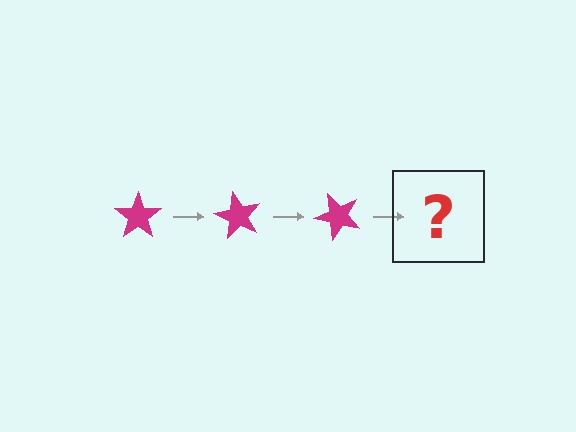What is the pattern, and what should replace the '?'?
The pattern is that the star rotates 60 degrees each step. The '?' should be a magenta star rotated 180 degrees.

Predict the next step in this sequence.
The next step is a magenta star rotated 180 degrees.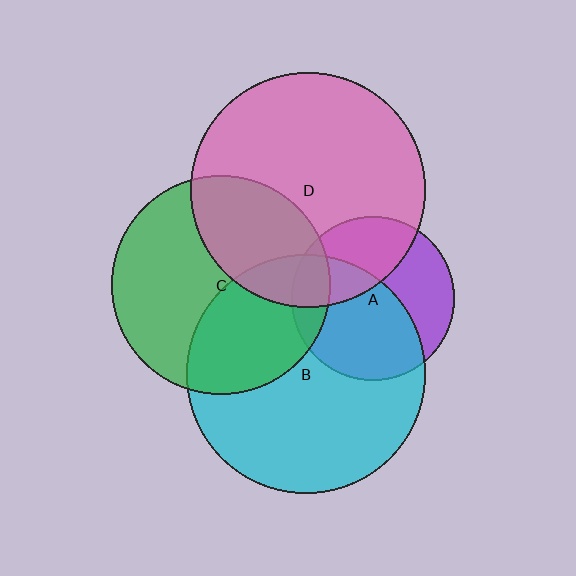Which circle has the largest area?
Circle B (cyan).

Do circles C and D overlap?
Yes.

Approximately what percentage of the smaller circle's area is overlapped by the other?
Approximately 35%.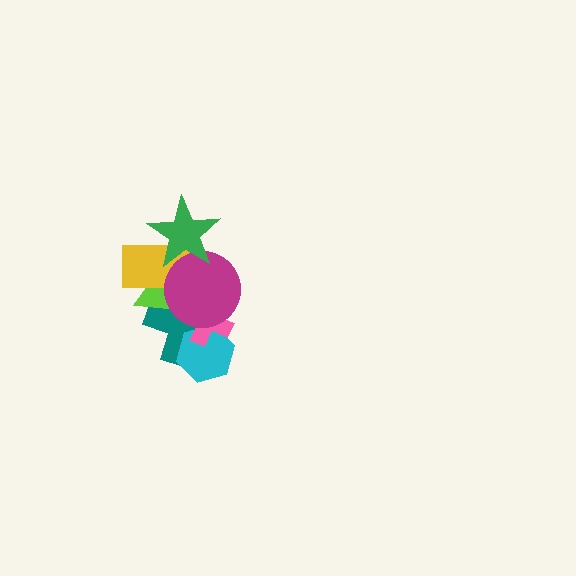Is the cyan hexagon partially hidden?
Yes, it is partially covered by another shape.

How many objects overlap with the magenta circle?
5 objects overlap with the magenta circle.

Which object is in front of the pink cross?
The magenta circle is in front of the pink cross.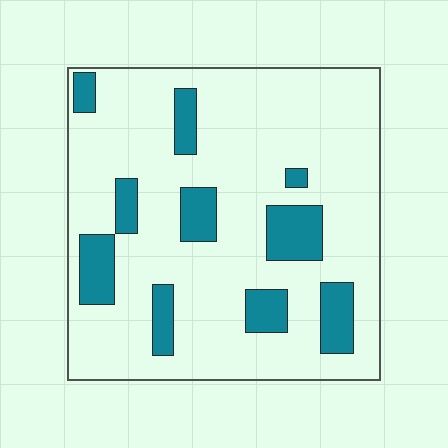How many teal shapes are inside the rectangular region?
10.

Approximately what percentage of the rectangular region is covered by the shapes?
Approximately 20%.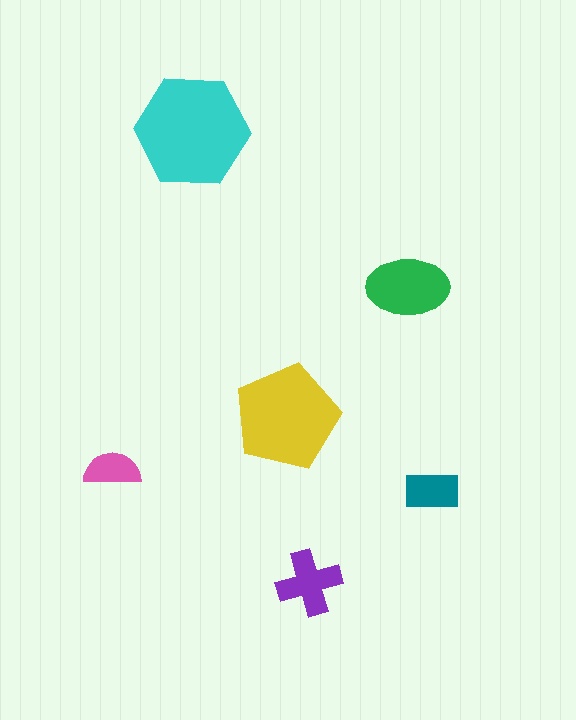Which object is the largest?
The cyan hexagon.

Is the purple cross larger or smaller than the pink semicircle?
Larger.